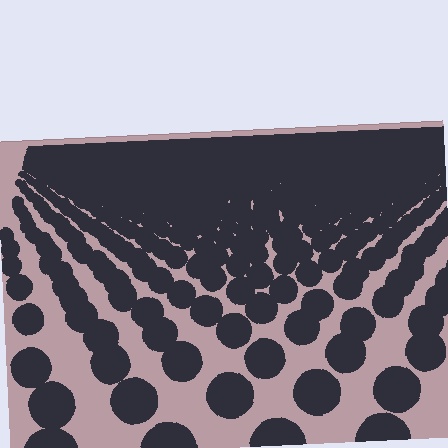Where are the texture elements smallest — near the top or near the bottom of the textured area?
Near the top.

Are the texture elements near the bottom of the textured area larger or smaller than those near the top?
Larger. Near the bottom, elements are closer to the viewer and appear at a bigger on-screen size.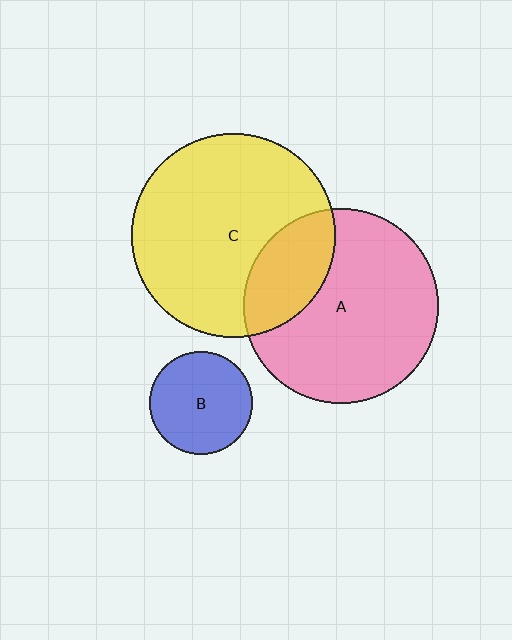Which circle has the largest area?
Circle C (yellow).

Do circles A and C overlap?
Yes.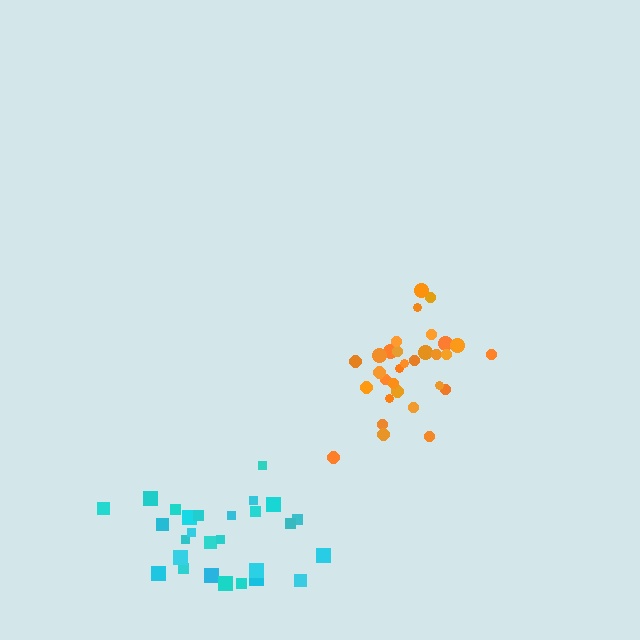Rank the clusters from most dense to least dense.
orange, cyan.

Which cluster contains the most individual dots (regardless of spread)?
Orange (31).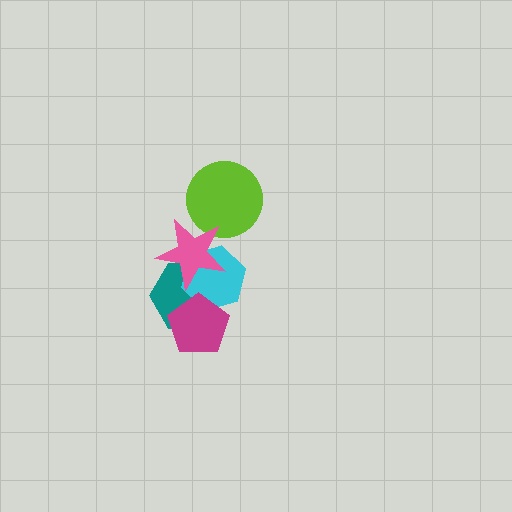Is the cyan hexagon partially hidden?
Yes, it is partially covered by another shape.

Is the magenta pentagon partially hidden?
No, no other shape covers it.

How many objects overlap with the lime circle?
1 object overlaps with the lime circle.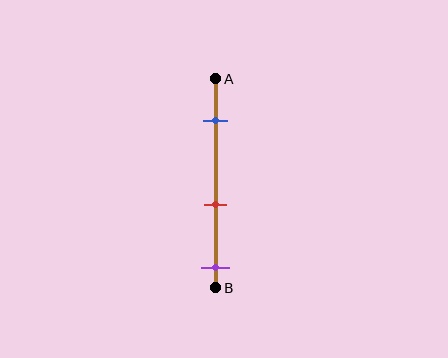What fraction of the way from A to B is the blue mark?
The blue mark is approximately 20% (0.2) of the way from A to B.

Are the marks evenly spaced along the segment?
Yes, the marks are approximately evenly spaced.